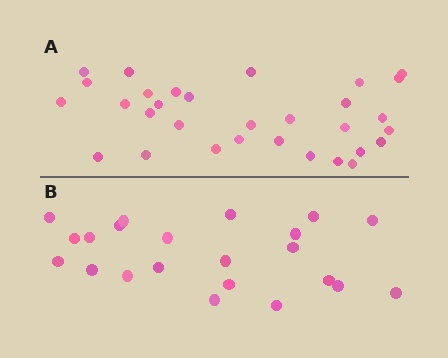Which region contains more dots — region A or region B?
Region A (the top region) has more dots.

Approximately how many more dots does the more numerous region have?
Region A has roughly 8 or so more dots than region B.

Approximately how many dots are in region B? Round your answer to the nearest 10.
About 20 dots. (The exact count is 22, which rounds to 20.)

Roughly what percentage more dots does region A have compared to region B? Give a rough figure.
About 40% more.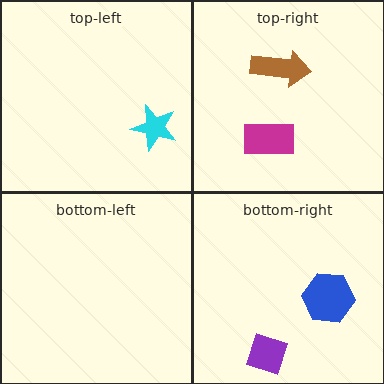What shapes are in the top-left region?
The cyan star.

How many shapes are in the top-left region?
1.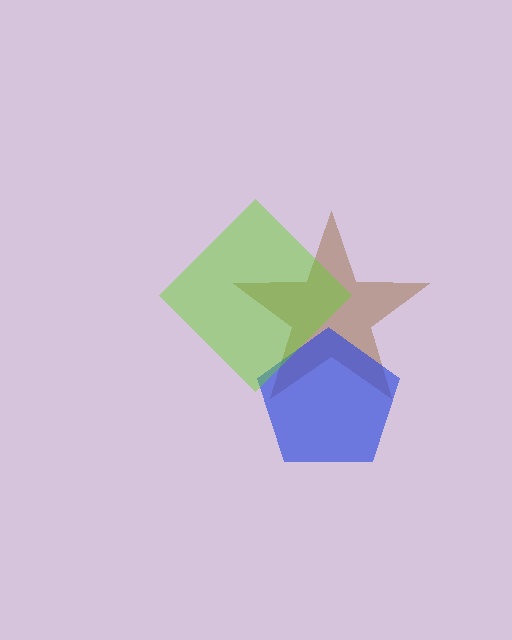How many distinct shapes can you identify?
There are 3 distinct shapes: a brown star, a blue pentagon, a lime diamond.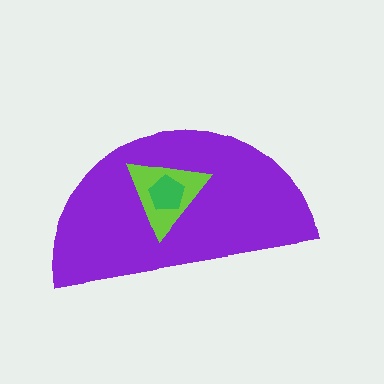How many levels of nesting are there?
3.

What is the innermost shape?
The green pentagon.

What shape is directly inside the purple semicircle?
The lime triangle.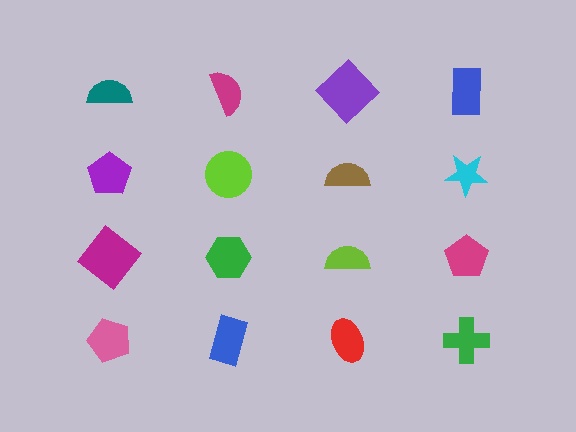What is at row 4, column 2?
A blue rectangle.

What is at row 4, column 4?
A green cross.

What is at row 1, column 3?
A purple diamond.